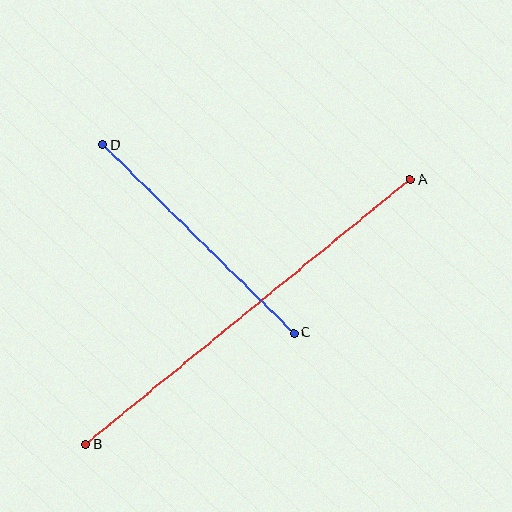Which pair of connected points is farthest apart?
Points A and B are farthest apart.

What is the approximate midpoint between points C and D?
The midpoint is at approximately (198, 239) pixels.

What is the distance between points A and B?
The distance is approximately 419 pixels.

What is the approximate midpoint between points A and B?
The midpoint is at approximately (248, 312) pixels.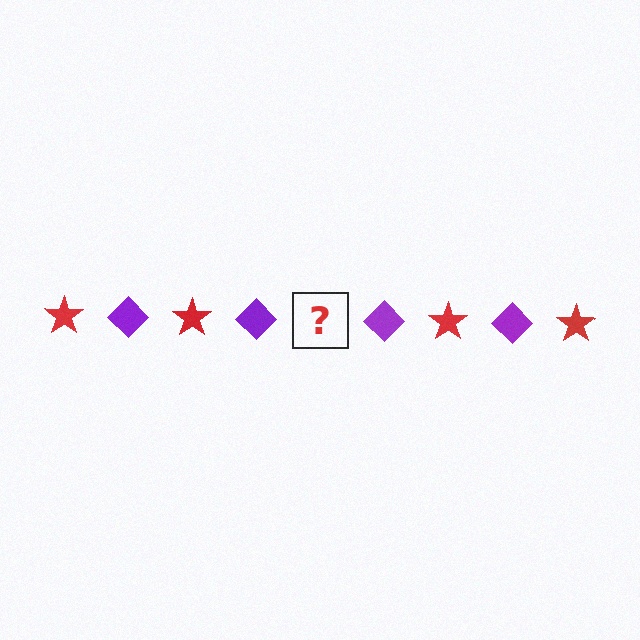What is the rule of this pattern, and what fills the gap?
The rule is that the pattern alternates between red star and purple diamond. The gap should be filled with a red star.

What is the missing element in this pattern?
The missing element is a red star.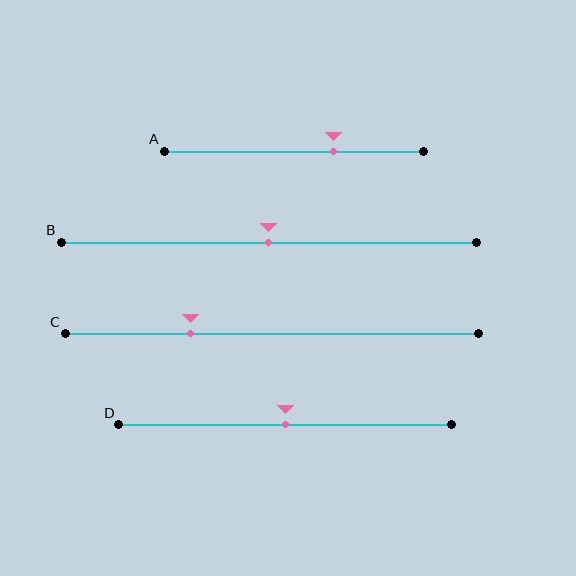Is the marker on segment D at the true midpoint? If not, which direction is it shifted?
Yes, the marker on segment D is at the true midpoint.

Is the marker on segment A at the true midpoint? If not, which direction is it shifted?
No, the marker on segment A is shifted to the right by about 15% of the segment length.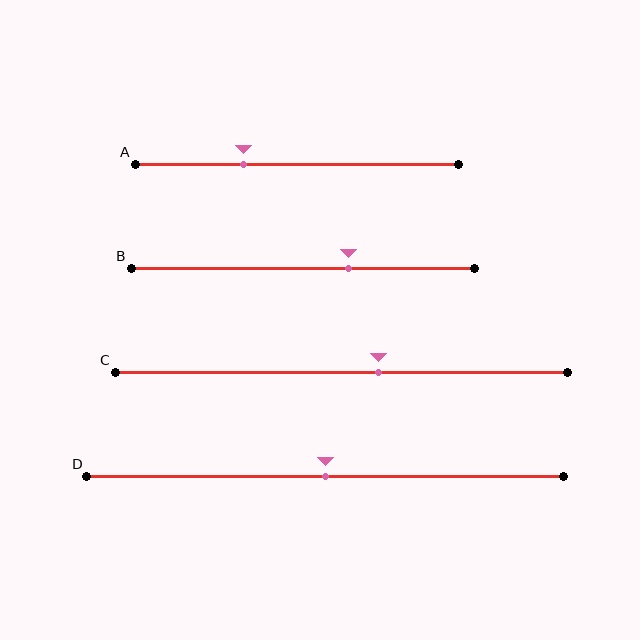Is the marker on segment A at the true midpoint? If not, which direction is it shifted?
No, the marker on segment A is shifted to the left by about 17% of the segment length.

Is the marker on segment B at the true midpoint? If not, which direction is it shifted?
No, the marker on segment B is shifted to the right by about 13% of the segment length.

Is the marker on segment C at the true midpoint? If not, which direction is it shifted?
No, the marker on segment C is shifted to the right by about 8% of the segment length.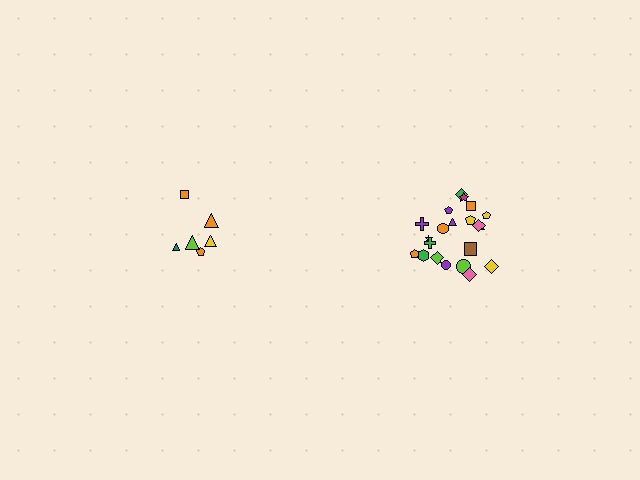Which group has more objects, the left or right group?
The right group.